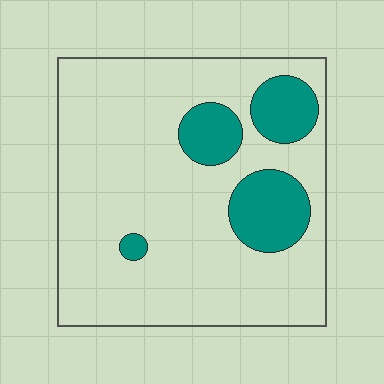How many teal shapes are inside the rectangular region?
4.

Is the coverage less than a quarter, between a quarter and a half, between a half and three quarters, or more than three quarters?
Less than a quarter.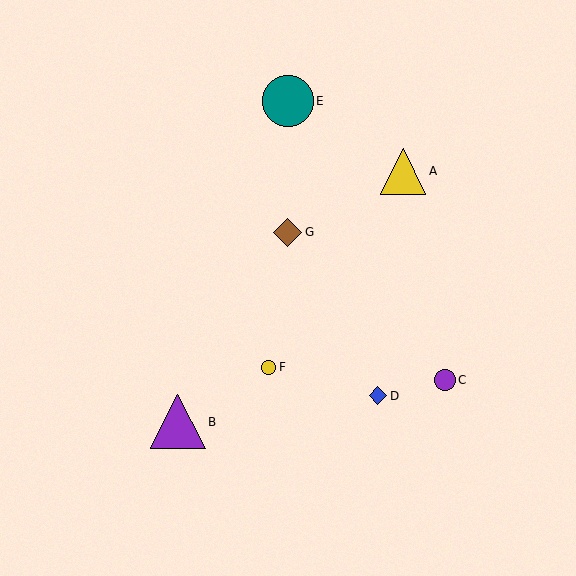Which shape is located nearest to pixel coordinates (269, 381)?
The yellow circle (labeled F) at (269, 367) is nearest to that location.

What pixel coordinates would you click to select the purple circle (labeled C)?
Click at (445, 380) to select the purple circle C.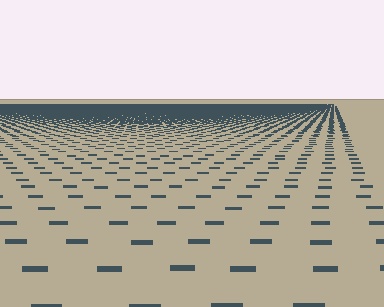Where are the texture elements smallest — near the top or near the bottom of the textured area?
Near the top.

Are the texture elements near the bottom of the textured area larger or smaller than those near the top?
Larger. Near the bottom, elements are closer to the viewer and appear at a bigger on-screen size.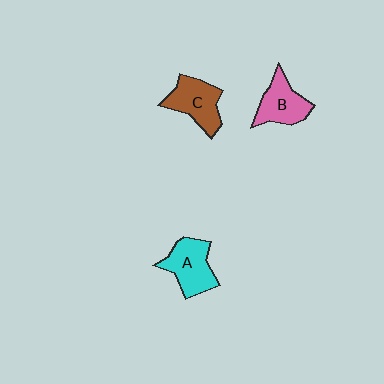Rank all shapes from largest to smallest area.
From largest to smallest: A (cyan), C (brown), B (pink).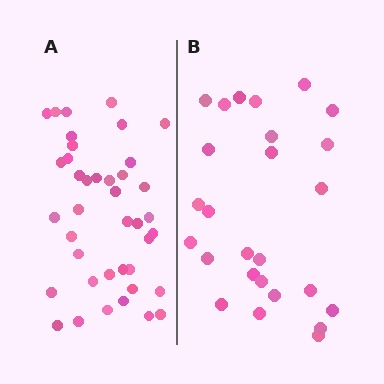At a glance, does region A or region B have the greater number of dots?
Region A (the left region) has more dots.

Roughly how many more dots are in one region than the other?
Region A has approximately 15 more dots than region B.